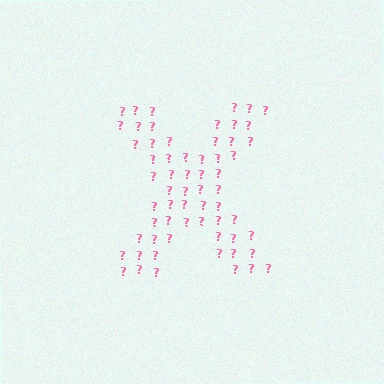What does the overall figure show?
The overall figure shows the letter X.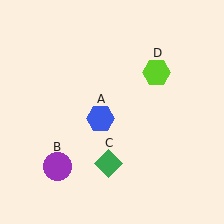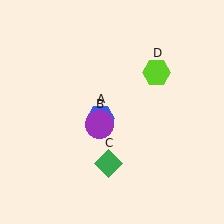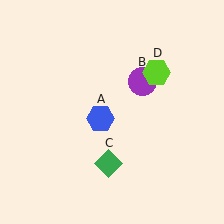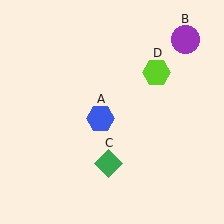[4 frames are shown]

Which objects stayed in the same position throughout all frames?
Blue hexagon (object A) and green diamond (object C) and lime hexagon (object D) remained stationary.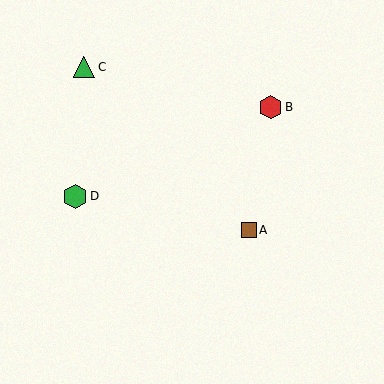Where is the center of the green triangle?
The center of the green triangle is at (84, 67).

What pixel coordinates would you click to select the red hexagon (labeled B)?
Click at (270, 107) to select the red hexagon B.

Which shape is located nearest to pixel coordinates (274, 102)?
The red hexagon (labeled B) at (270, 107) is nearest to that location.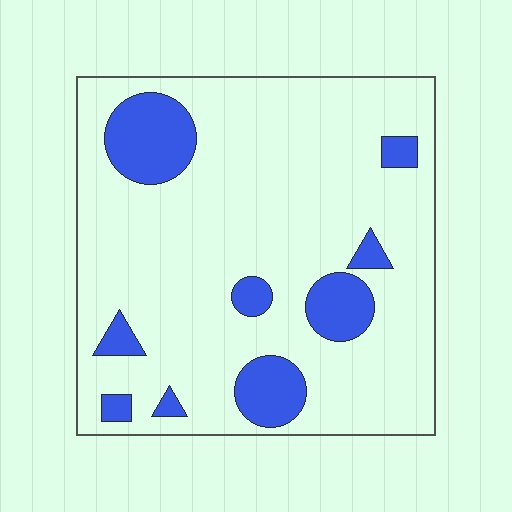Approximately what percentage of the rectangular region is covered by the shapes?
Approximately 15%.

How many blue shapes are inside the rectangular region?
9.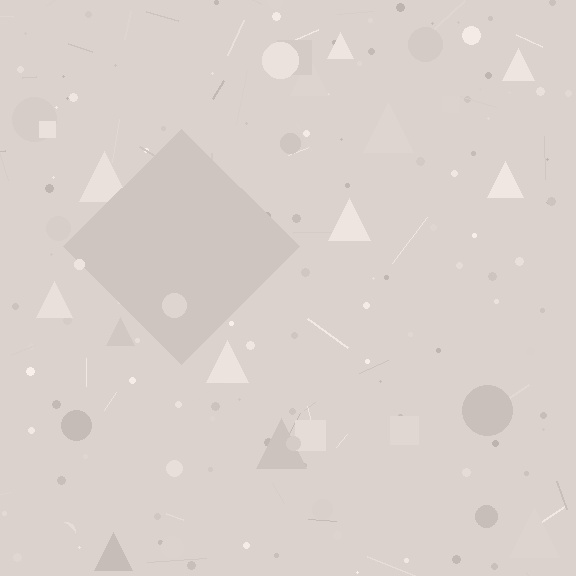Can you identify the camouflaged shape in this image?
The camouflaged shape is a diamond.